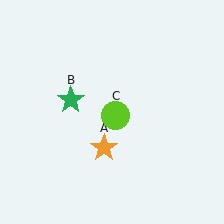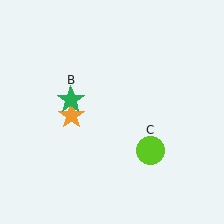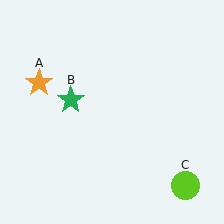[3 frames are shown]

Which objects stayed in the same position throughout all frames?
Green star (object B) remained stationary.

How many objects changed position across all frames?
2 objects changed position: orange star (object A), lime circle (object C).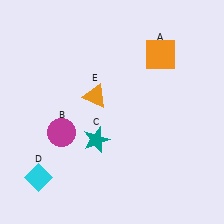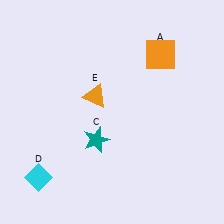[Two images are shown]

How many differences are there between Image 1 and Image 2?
There is 1 difference between the two images.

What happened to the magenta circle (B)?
The magenta circle (B) was removed in Image 2. It was in the bottom-left area of Image 1.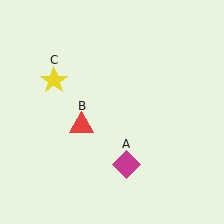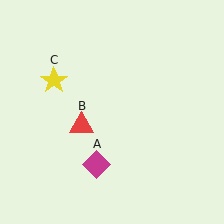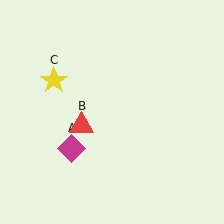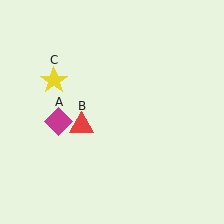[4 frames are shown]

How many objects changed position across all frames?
1 object changed position: magenta diamond (object A).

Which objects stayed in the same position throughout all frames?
Red triangle (object B) and yellow star (object C) remained stationary.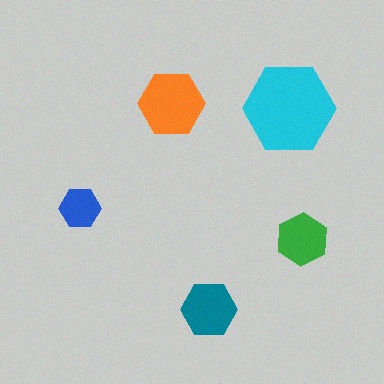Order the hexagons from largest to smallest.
the cyan one, the orange one, the teal one, the green one, the blue one.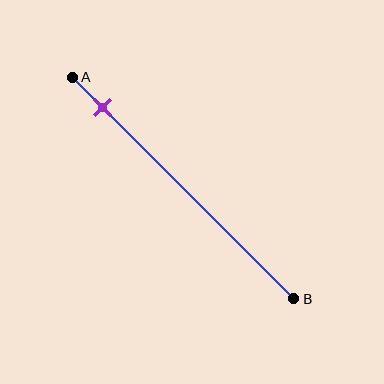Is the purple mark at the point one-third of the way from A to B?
No, the mark is at about 15% from A, not at the 33% one-third point.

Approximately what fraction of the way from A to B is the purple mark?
The purple mark is approximately 15% of the way from A to B.